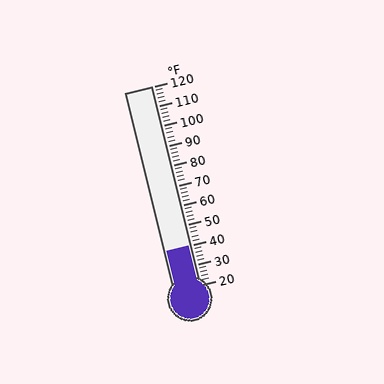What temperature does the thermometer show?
The thermometer shows approximately 40°F.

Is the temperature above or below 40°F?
The temperature is at 40°F.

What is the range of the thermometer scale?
The thermometer scale ranges from 20°F to 120°F.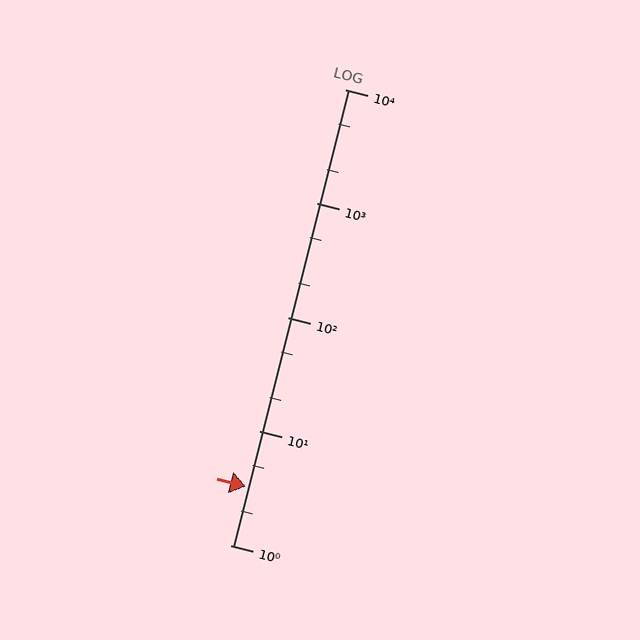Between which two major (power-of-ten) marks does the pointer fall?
The pointer is between 1 and 10.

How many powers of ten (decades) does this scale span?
The scale spans 4 decades, from 1 to 10000.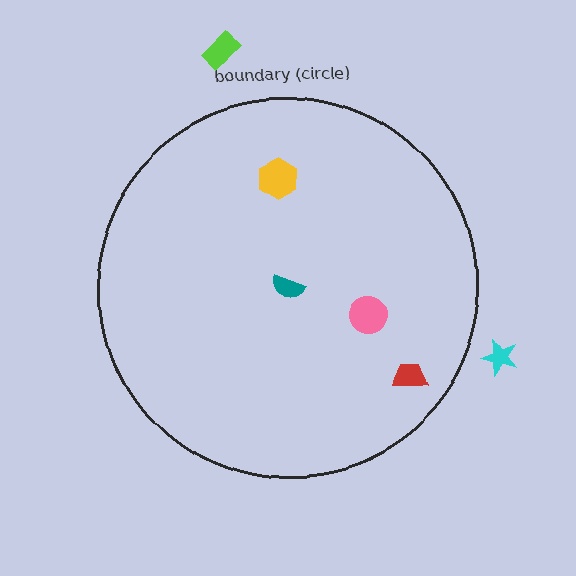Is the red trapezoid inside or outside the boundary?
Inside.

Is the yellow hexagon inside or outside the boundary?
Inside.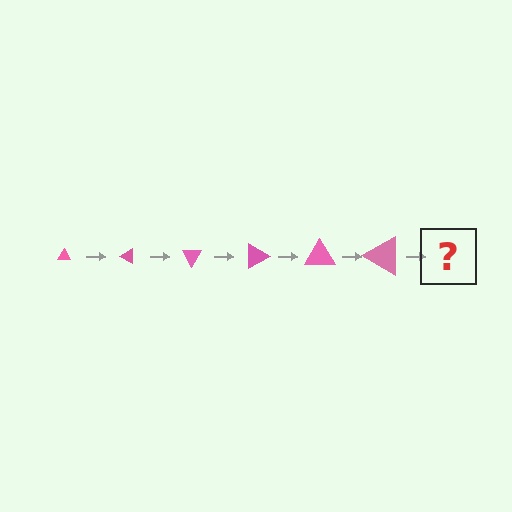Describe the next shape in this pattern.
It should be a triangle, larger than the previous one and rotated 180 degrees from the start.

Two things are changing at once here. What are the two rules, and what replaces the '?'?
The two rules are that the triangle grows larger each step and it rotates 30 degrees each step. The '?' should be a triangle, larger than the previous one and rotated 180 degrees from the start.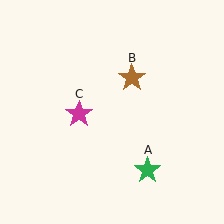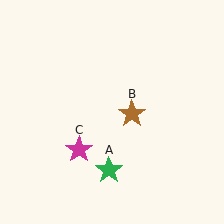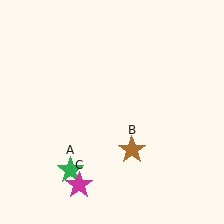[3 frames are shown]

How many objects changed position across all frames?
3 objects changed position: green star (object A), brown star (object B), magenta star (object C).